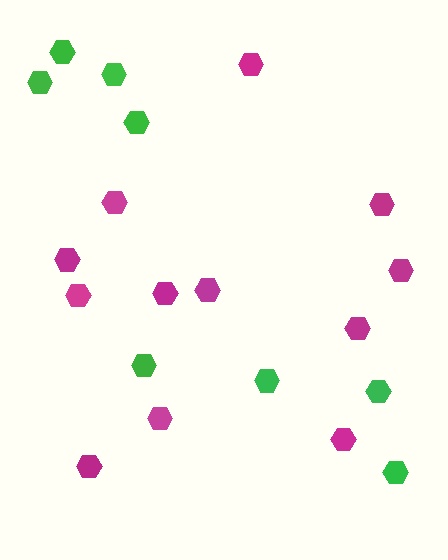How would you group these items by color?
There are 2 groups: one group of green hexagons (8) and one group of magenta hexagons (12).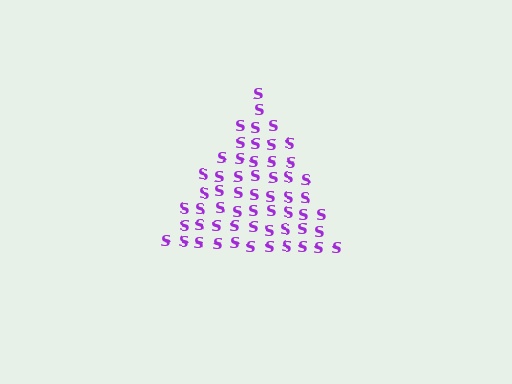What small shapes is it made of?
It is made of small letter S's.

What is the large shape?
The large shape is a triangle.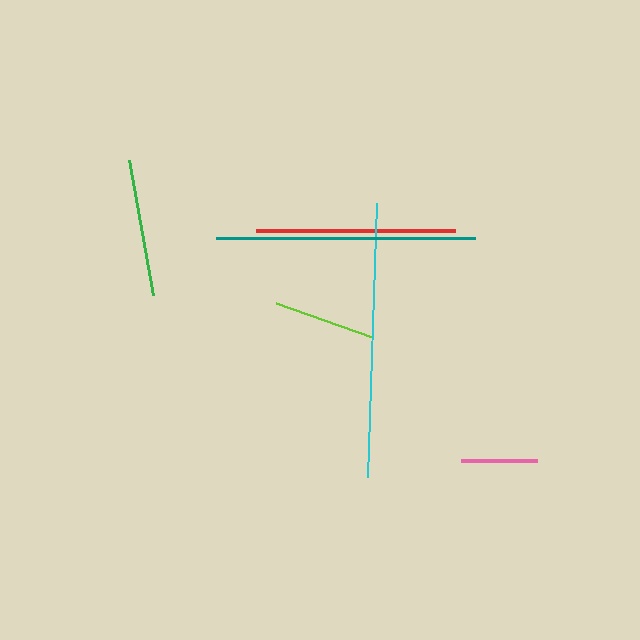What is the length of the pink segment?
The pink segment is approximately 76 pixels long.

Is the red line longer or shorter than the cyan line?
The cyan line is longer than the red line.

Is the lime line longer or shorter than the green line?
The green line is longer than the lime line.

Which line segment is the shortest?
The pink line is the shortest at approximately 76 pixels.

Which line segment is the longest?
The cyan line is the longest at approximately 274 pixels.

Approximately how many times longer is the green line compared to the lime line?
The green line is approximately 1.4 times the length of the lime line.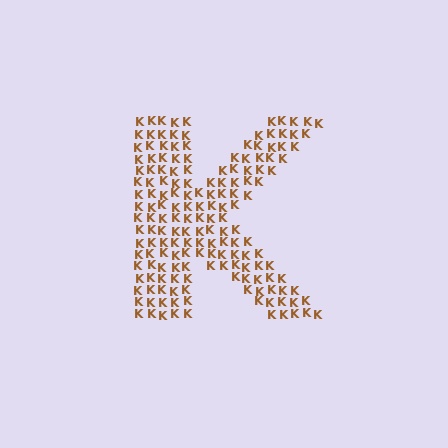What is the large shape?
The large shape is the letter K.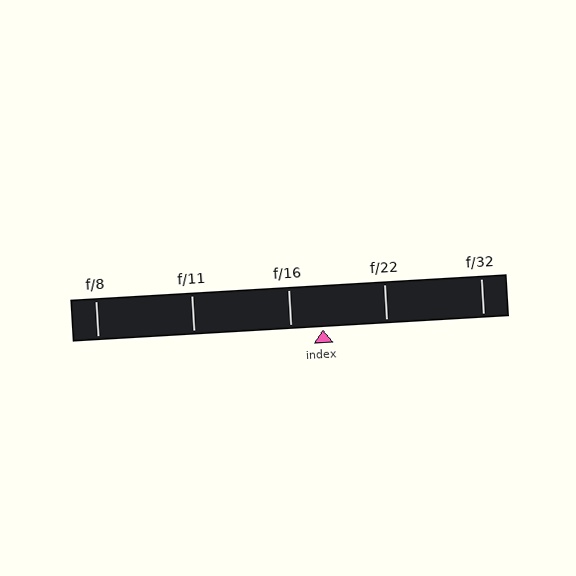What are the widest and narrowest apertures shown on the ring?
The widest aperture shown is f/8 and the narrowest is f/32.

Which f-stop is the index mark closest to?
The index mark is closest to f/16.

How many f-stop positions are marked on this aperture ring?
There are 5 f-stop positions marked.